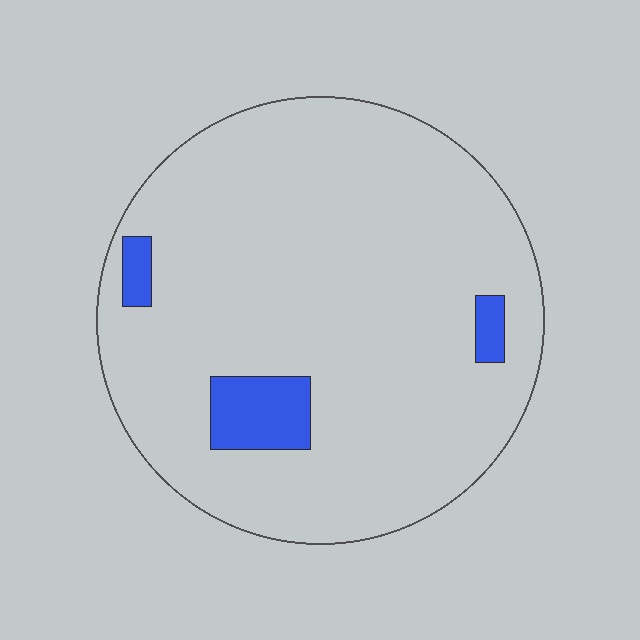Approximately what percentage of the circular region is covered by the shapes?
Approximately 5%.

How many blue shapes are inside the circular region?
3.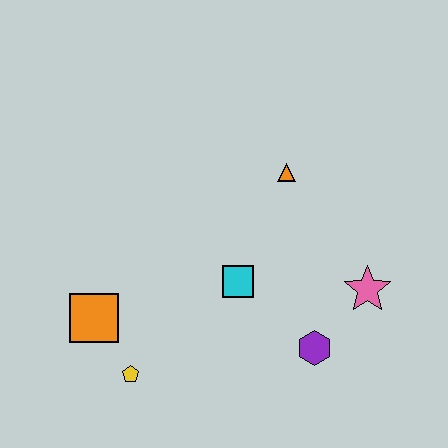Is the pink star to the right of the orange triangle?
Yes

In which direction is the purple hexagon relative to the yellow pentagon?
The purple hexagon is to the right of the yellow pentagon.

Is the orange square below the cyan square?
Yes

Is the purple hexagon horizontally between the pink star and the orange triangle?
Yes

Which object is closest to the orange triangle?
The cyan square is closest to the orange triangle.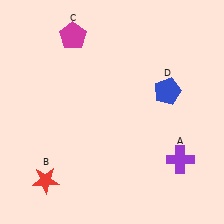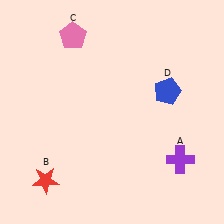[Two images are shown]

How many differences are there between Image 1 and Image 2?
There is 1 difference between the two images.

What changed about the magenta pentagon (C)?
In Image 1, C is magenta. In Image 2, it changed to pink.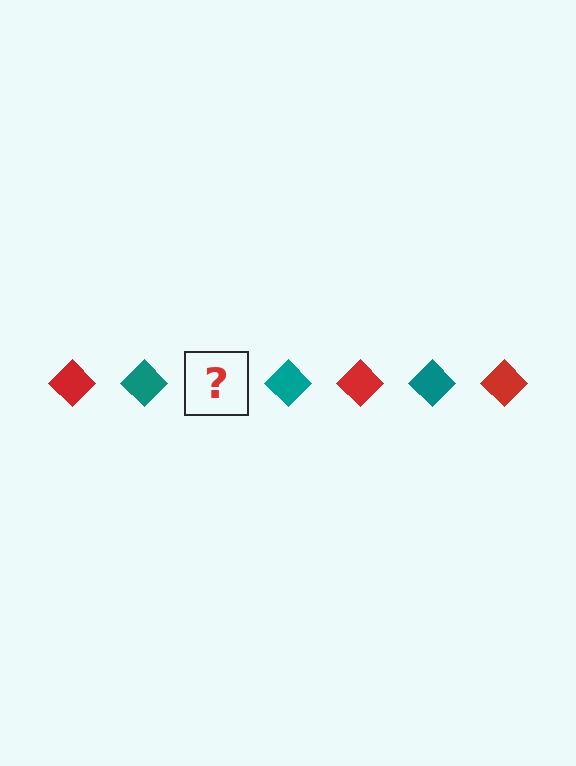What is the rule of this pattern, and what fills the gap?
The rule is that the pattern cycles through red, teal diamonds. The gap should be filled with a red diamond.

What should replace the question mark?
The question mark should be replaced with a red diamond.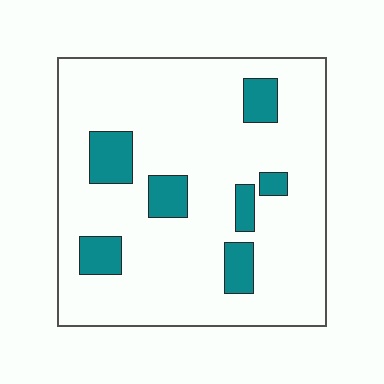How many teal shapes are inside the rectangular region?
7.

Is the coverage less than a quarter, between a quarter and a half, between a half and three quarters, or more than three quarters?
Less than a quarter.